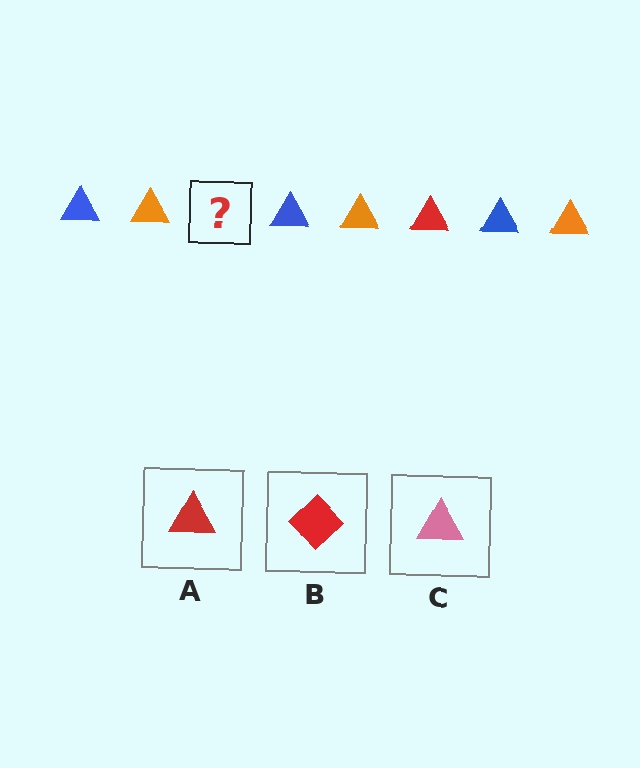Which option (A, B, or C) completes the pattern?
A.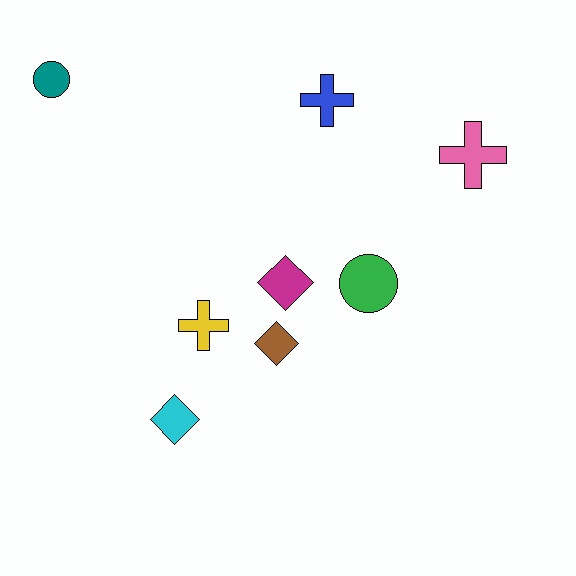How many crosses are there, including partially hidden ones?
There are 3 crosses.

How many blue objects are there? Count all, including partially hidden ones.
There is 1 blue object.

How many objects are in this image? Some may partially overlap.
There are 8 objects.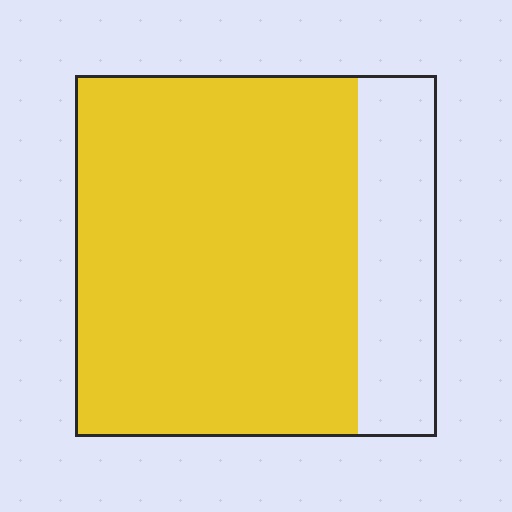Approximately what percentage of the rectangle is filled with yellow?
Approximately 80%.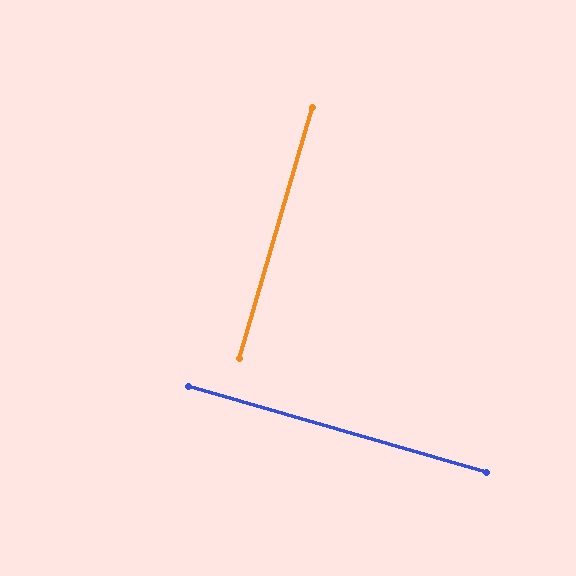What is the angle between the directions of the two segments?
Approximately 90 degrees.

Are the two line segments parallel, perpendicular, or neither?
Perpendicular — they meet at approximately 90°.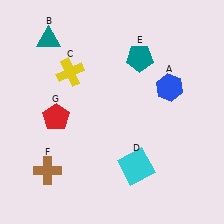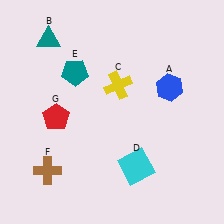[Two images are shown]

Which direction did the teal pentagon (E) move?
The teal pentagon (E) moved left.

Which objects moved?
The objects that moved are: the yellow cross (C), the teal pentagon (E).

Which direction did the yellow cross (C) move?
The yellow cross (C) moved right.